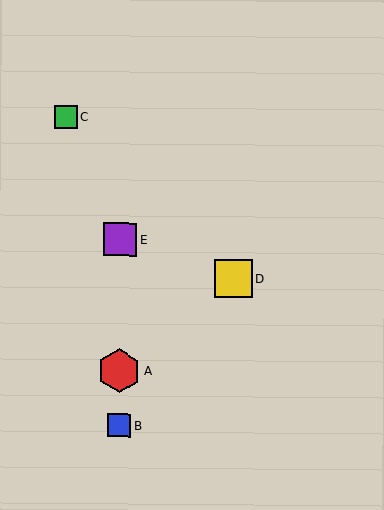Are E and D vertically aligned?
No, E is at x≈120 and D is at x≈233.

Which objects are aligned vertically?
Objects A, B, E are aligned vertically.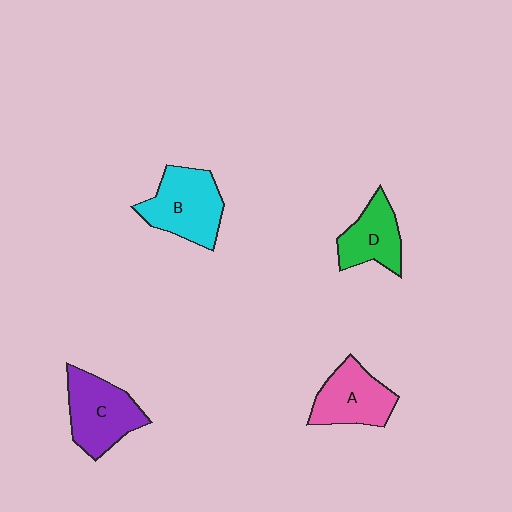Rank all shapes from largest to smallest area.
From largest to smallest: B (cyan), C (purple), A (pink), D (green).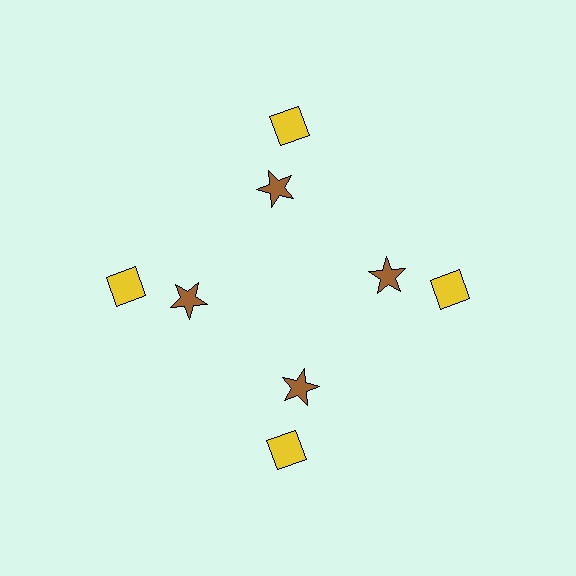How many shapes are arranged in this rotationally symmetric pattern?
There are 8 shapes, arranged in 4 groups of 2.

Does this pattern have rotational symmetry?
Yes, this pattern has 4-fold rotational symmetry. It looks the same after rotating 90 degrees around the center.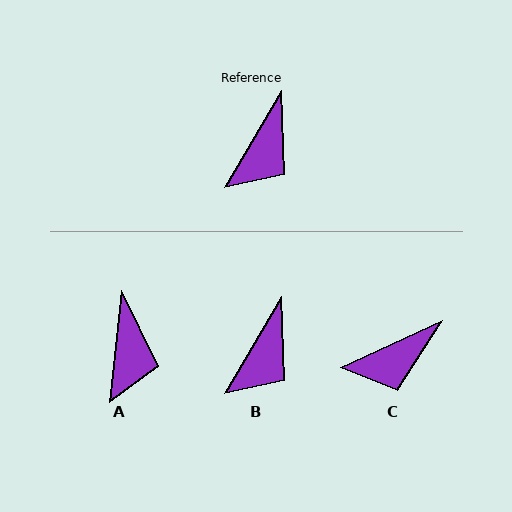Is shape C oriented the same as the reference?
No, it is off by about 35 degrees.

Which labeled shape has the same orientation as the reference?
B.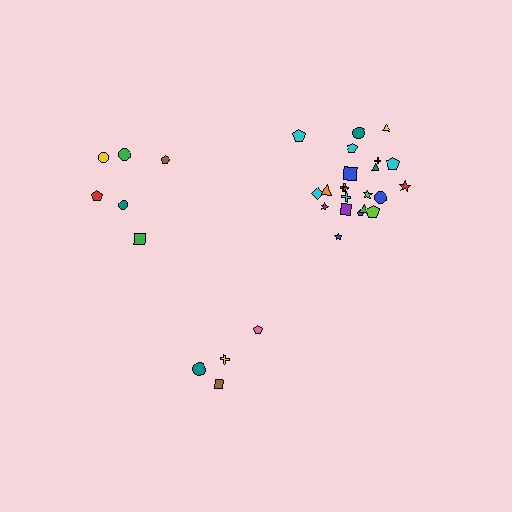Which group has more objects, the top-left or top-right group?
The top-right group.